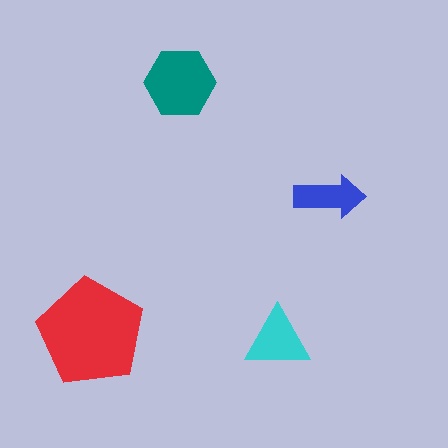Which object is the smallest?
The blue arrow.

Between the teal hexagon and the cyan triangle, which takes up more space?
The teal hexagon.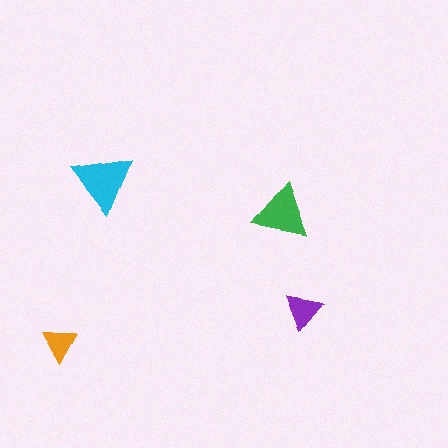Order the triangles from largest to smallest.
the cyan one, the green one, the purple one, the orange one.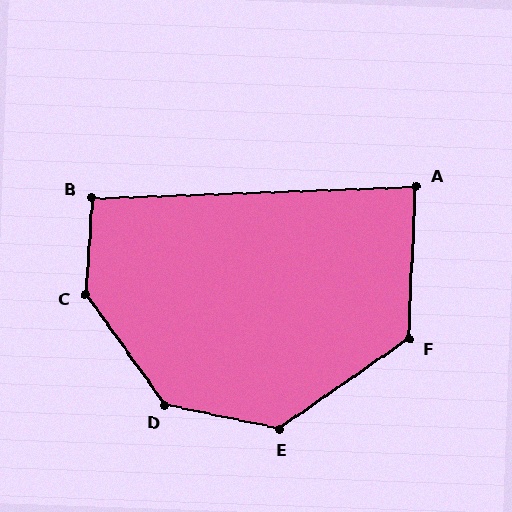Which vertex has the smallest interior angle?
A, at approximately 86 degrees.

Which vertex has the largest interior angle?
C, at approximately 141 degrees.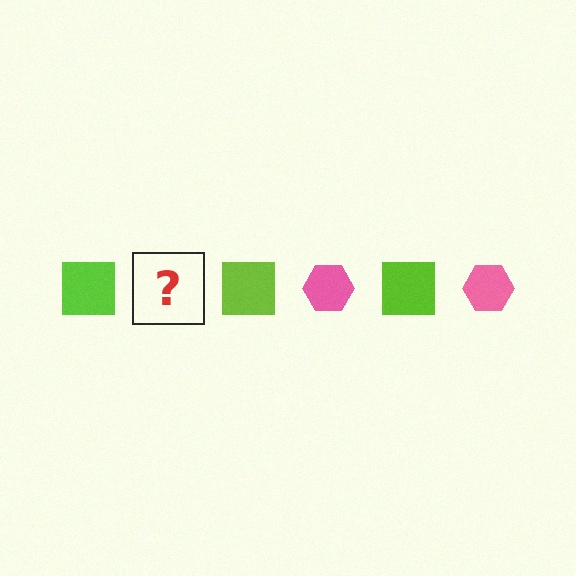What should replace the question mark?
The question mark should be replaced with a pink hexagon.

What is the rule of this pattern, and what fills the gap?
The rule is that the pattern alternates between lime square and pink hexagon. The gap should be filled with a pink hexagon.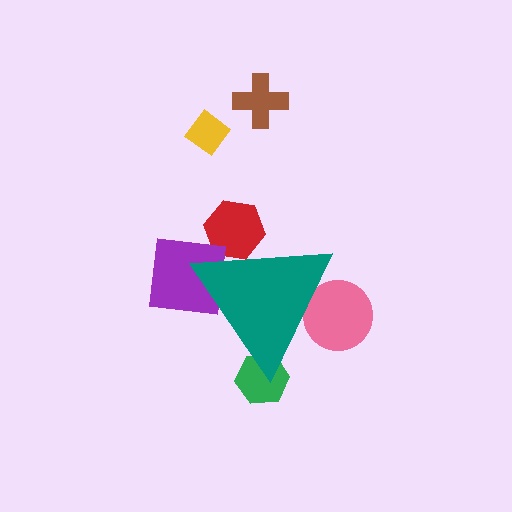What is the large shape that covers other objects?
A teal triangle.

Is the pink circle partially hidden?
Yes, the pink circle is partially hidden behind the teal triangle.